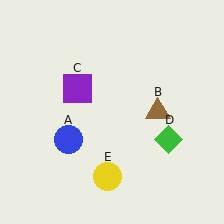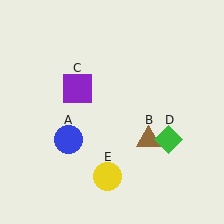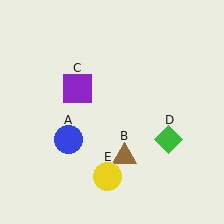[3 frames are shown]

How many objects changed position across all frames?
1 object changed position: brown triangle (object B).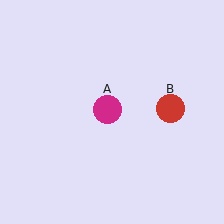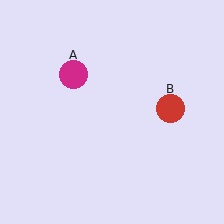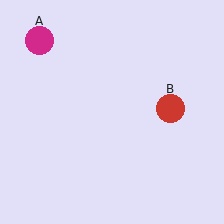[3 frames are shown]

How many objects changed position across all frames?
1 object changed position: magenta circle (object A).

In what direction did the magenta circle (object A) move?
The magenta circle (object A) moved up and to the left.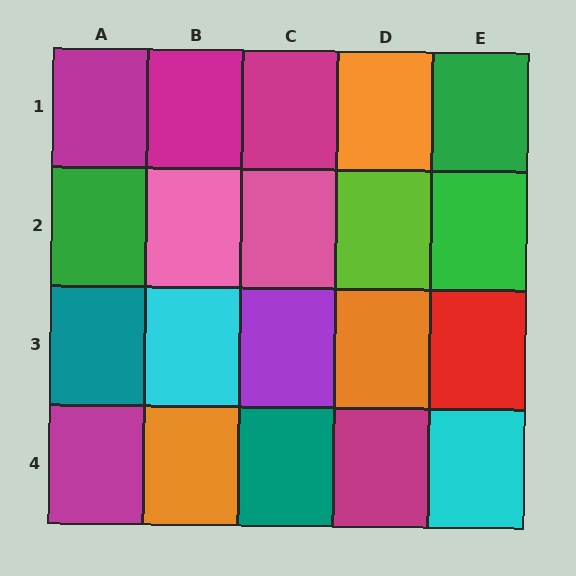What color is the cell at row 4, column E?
Cyan.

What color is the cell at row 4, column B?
Orange.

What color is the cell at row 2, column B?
Pink.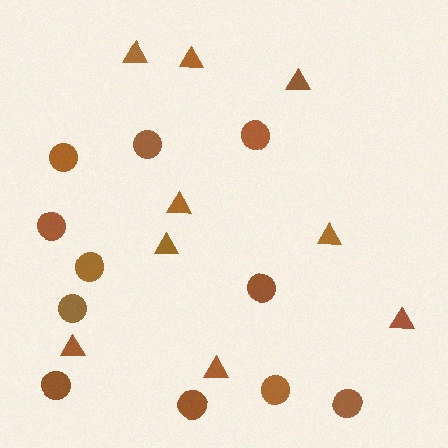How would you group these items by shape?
There are 2 groups: one group of circles (11) and one group of triangles (9).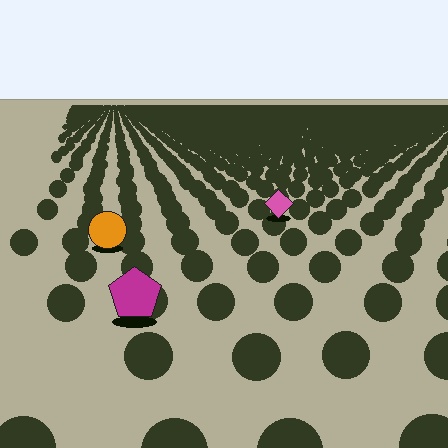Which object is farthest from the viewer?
The pink diamond is farthest from the viewer. It appears smaller and the ground texture around it is denser.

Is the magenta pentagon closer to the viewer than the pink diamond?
Yes. The magenta pentagon is closer — you can tell from the texture gradient: the ground texture is coarser near it.